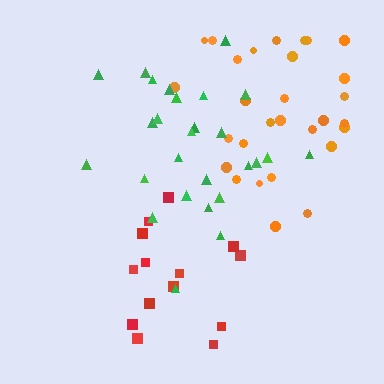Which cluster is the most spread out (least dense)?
Red.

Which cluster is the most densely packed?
Green.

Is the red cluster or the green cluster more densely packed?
Green.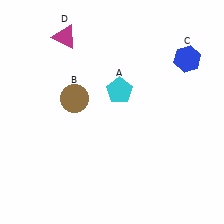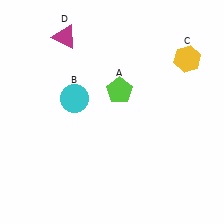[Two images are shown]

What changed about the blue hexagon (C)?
In Image 1, C is blue. In Image 2, it changed to yellow.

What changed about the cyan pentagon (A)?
In Image 1, A is cyan. In Image 2, it changed to lime.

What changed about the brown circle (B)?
In Image 1, B is brown. In Image 2, it changed to cyan.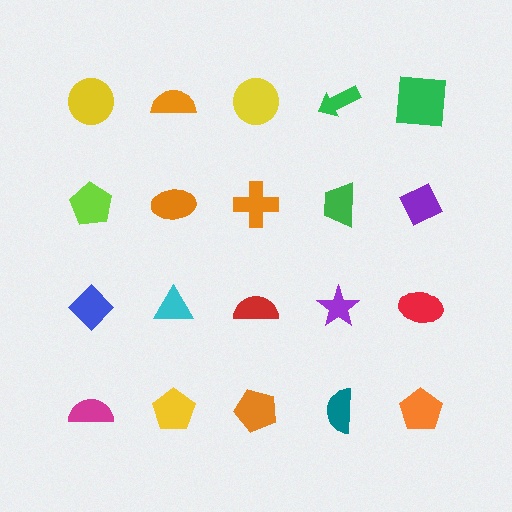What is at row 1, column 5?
A green square.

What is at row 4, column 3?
An orange pentagon.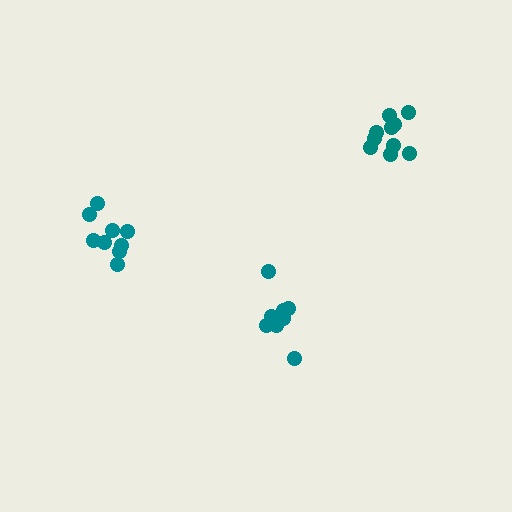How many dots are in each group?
Group 1: 9 dots, Group 2: 10 dots, Group 3: 12 dots (31 total).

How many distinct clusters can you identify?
There are 3 distinct clusters.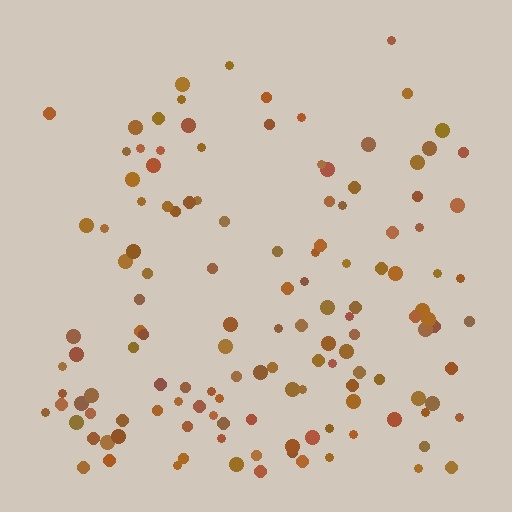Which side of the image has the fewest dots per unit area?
The top.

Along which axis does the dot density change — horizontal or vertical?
Vertical.